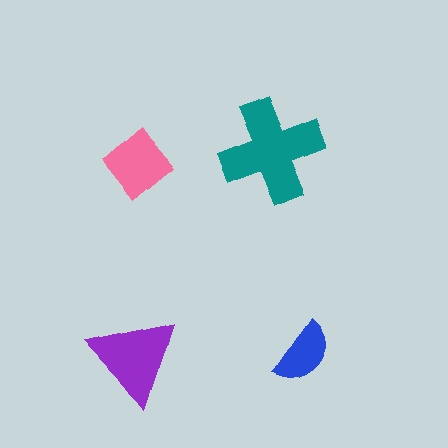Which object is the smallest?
The blue semicircle.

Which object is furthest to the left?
The pink diamond is leftmost.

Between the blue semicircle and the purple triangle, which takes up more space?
The purple triangle.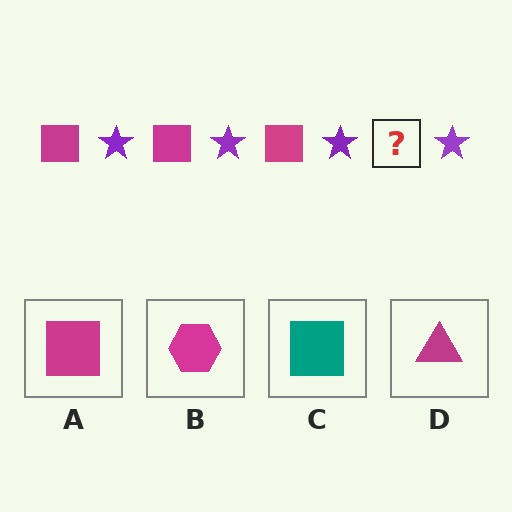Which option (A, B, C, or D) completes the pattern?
A.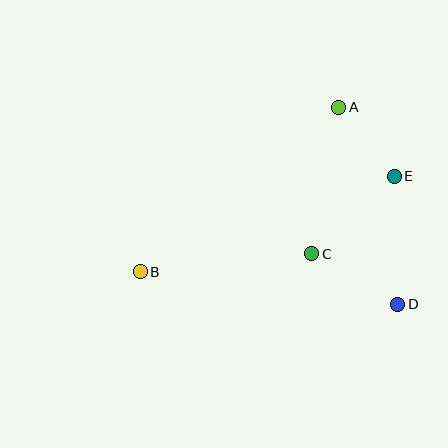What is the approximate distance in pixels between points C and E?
The distance between C and E is approximately 113 pixels.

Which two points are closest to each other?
Points A and E are closest to each other.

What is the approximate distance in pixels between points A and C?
The distance between A and C is approximately 149 pixels.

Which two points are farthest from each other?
Points B and E are farthest from each other.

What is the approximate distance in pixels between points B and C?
The distance between B and C is approximately 172 pixels.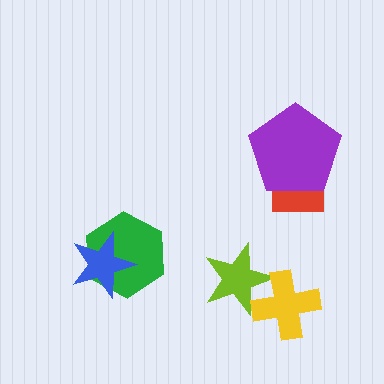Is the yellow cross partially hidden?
No, no other shape covers it.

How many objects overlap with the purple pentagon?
1 object overlaps with the purple pentagon.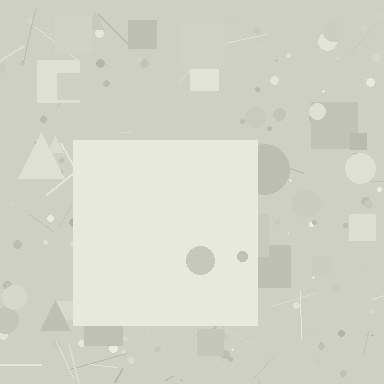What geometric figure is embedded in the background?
A square is embedded in the background.